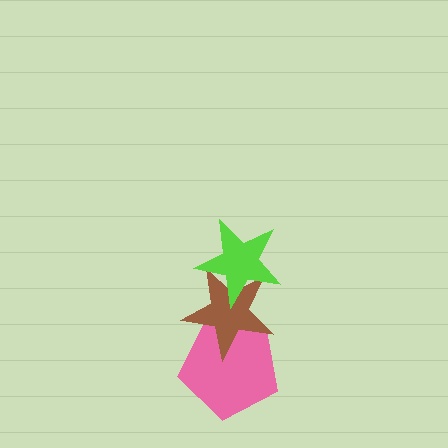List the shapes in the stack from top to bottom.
From top to bottom: the lime star, the brown star, the pink pentagon.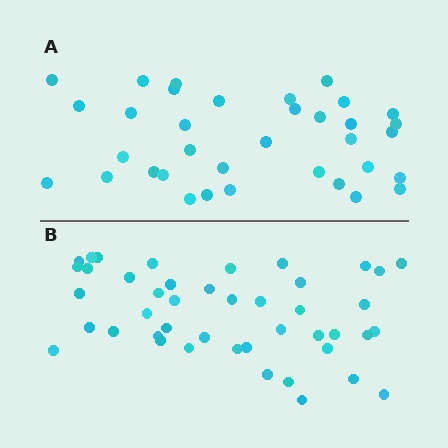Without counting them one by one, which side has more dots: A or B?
Region B (the bottom region) has more dots.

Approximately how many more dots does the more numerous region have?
Region B has roughly 8 or so more dots than region A.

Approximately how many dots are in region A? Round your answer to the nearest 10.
About 40 dots. (The exact count is 35, which rounds to 40.)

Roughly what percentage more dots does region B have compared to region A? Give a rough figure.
About 25% more.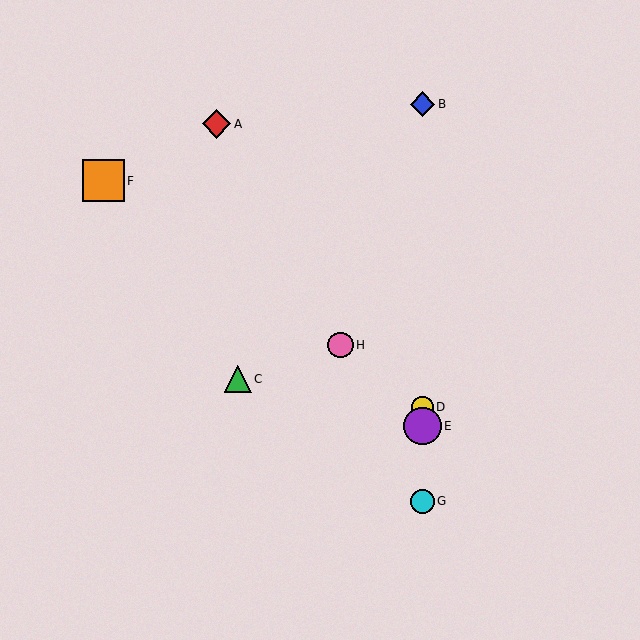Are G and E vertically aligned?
Yes, both are at x≈422.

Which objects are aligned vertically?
Objects B, D, E, G are aligned vertically.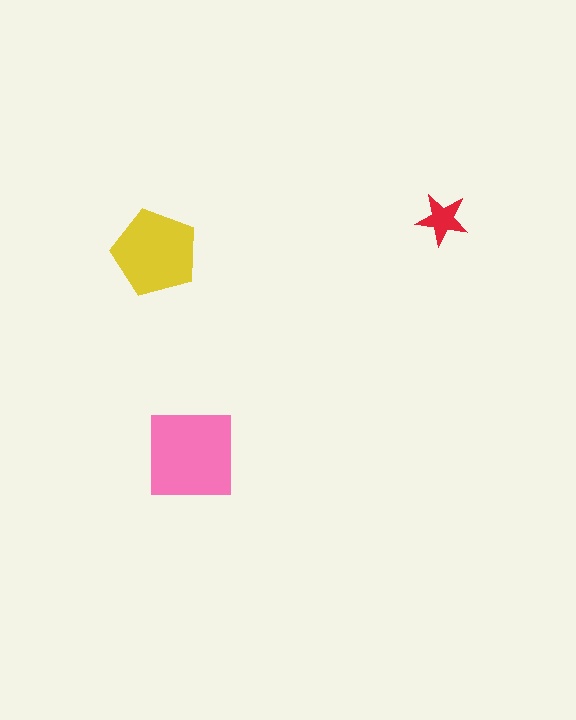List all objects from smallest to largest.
The red star, the yellow pentagon, the pink square.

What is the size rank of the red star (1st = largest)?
3rd.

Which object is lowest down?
The pink square is bottommost.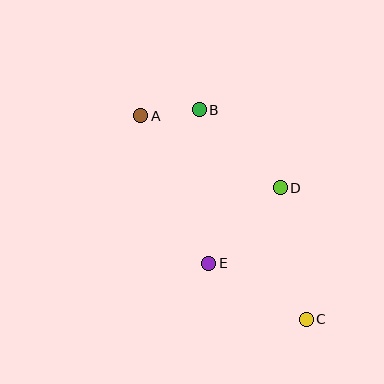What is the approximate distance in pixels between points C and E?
The distance between C and E is approximately 112 pixels.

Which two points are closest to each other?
Points A and B are closest to each other.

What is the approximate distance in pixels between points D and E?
The distance between D and E is approximately 104 pixels.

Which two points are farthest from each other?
Points A and C are farthest from each other.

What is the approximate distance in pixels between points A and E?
The distance between A and E is approximately 163 pixels.